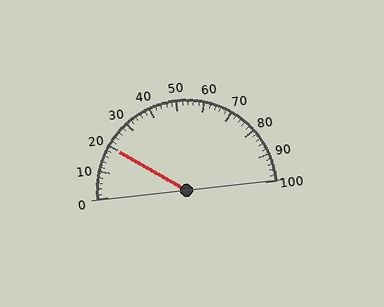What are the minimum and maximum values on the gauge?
The gauge ranges from 0 to 100.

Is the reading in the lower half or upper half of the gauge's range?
The reading is in the lower half of the range (0 to 100).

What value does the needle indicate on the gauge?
The needle indicates approximately 20.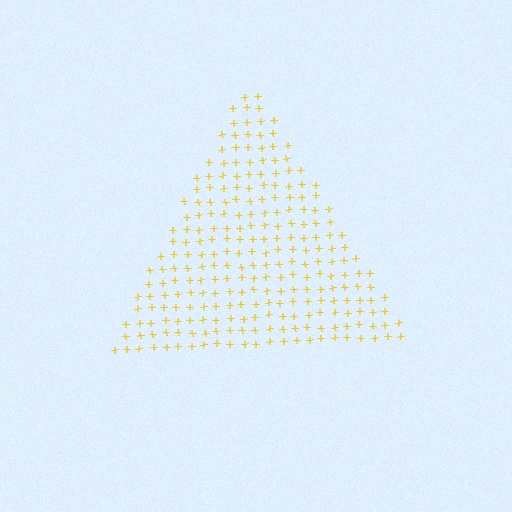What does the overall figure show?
The overall figure shows a triangle.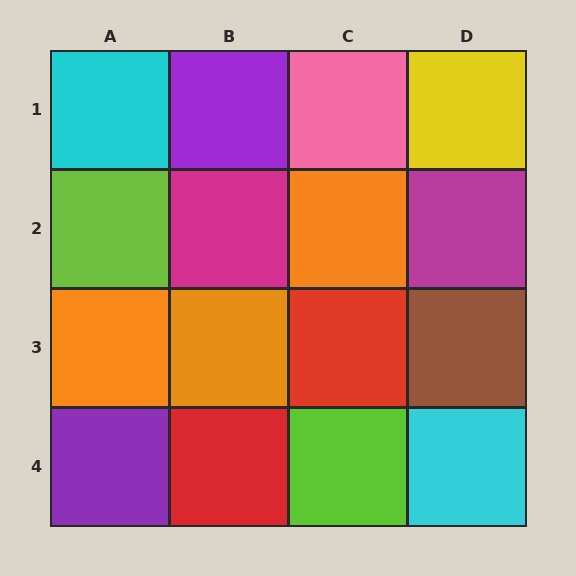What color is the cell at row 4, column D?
Cyan.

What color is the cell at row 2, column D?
Magenta.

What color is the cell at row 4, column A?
Purple.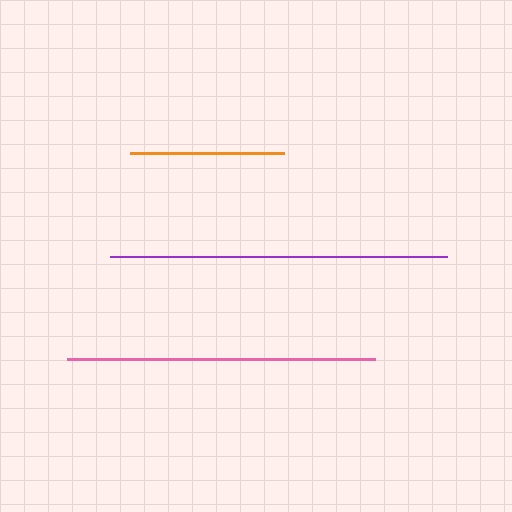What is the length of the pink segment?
The pink segment is approximately 308 pixels long.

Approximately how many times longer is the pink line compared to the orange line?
The pink line is approximately 2.0 times the length of the orange line.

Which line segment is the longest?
The purple line is the longest at approximately 337 pixels.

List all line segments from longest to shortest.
From longest to shortest: purple, pink, orange.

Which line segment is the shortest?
The orange line is the shortest at approximately 154 pixels.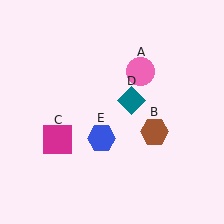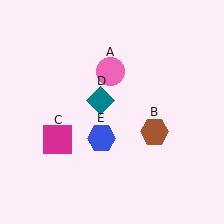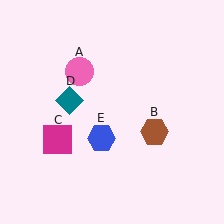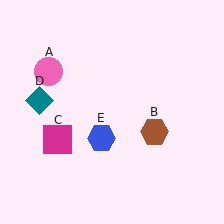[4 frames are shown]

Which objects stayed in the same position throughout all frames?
Brown hexagon (object B) and magenta square (object C) and blue hexagon (object E) remained stationary.